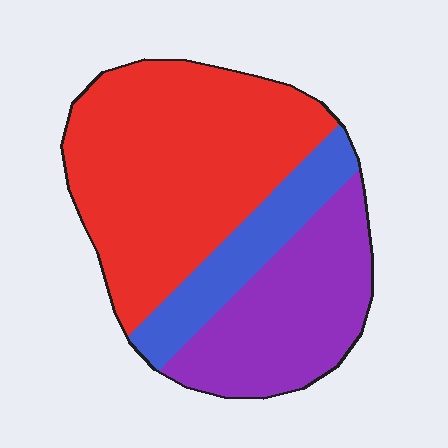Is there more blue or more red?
Red.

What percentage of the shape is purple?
Purple takes up about one third (1/3) of the shape.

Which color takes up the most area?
Red, at roughly 55%.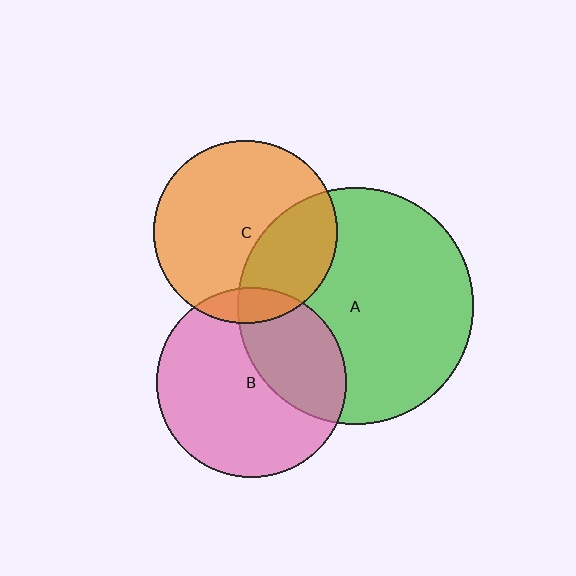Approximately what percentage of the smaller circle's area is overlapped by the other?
Approximately 35%.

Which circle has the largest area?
Circle A (green).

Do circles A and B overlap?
Yes.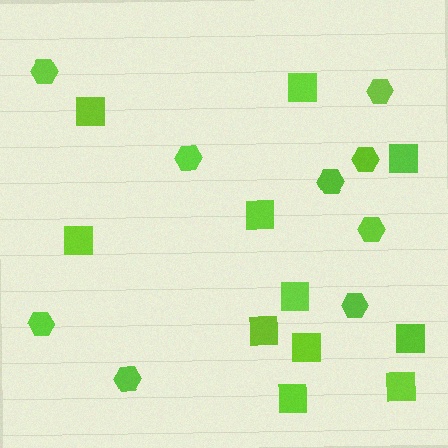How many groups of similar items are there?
There are 2 groups: one group of squares (11) and one group of hexagons (9).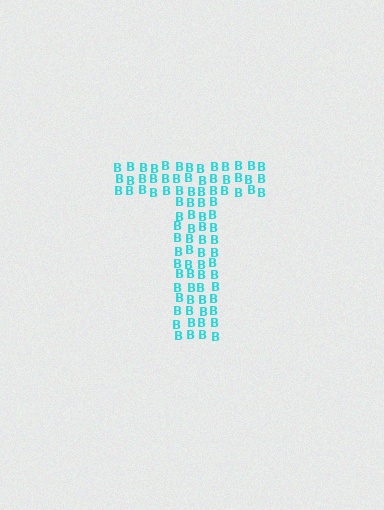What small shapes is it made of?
It is made of small letter B's.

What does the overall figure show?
The overall figure shows the letter T.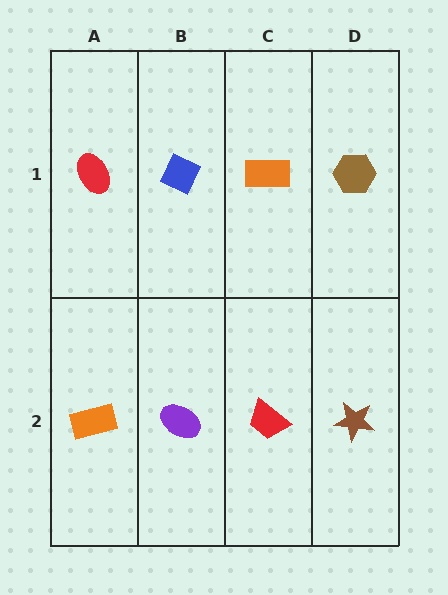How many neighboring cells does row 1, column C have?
3.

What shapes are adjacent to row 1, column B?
A purple ellipse (row 2, column B), a red ellipse (row 1, column A), an orange rectangle (row 1, column C).